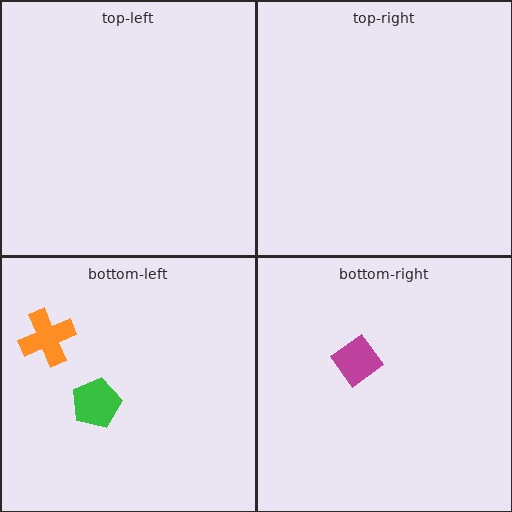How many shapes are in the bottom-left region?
2.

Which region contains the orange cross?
The bottom-left region.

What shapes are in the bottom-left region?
The green pentagon, the orange cross.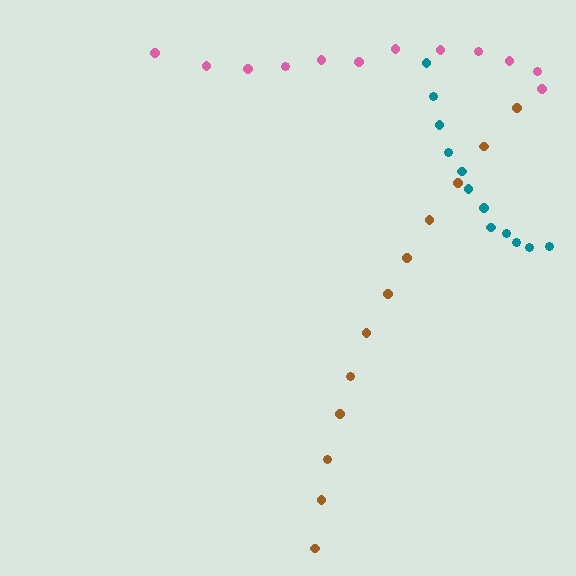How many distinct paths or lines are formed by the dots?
There are 3 distinct paths.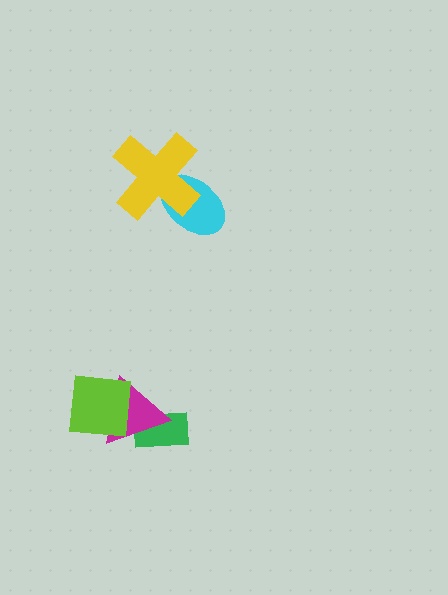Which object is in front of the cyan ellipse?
The yellow cross is in front of the cyan ellipse.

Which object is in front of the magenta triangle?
The lime square is in front of the magenta triangle.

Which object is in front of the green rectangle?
The magenta triangle is in front of the green rectangle.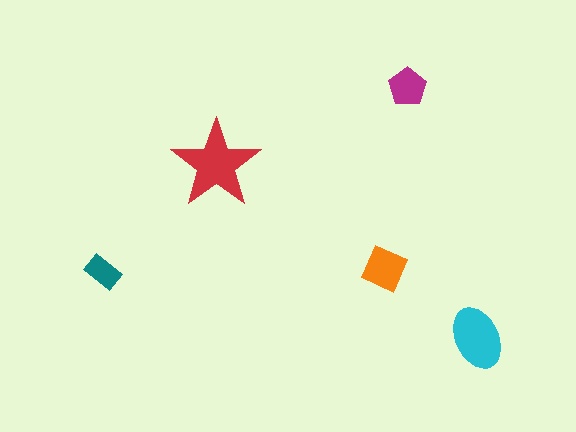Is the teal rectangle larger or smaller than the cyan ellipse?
Smaller.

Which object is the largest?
The red star.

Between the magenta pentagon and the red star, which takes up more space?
The red star.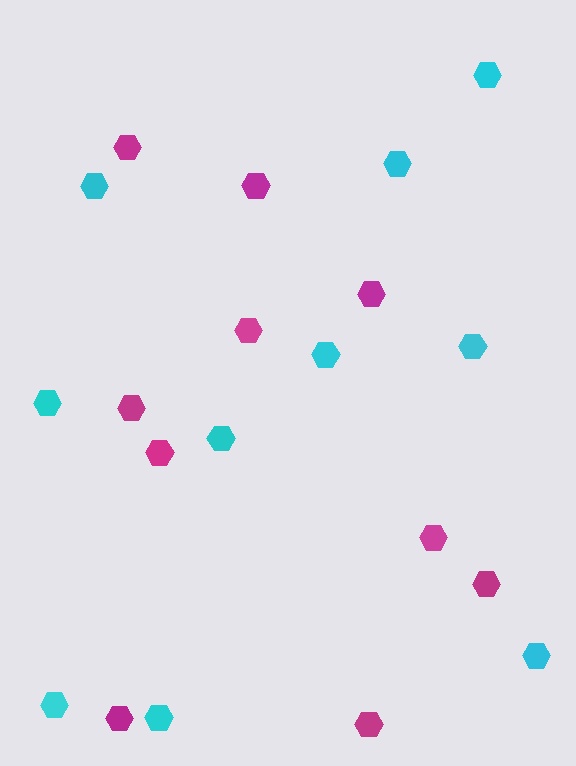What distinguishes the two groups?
There are 2 groups: one group of cyan hexagons (10) and one group of magenta hexagons (10).